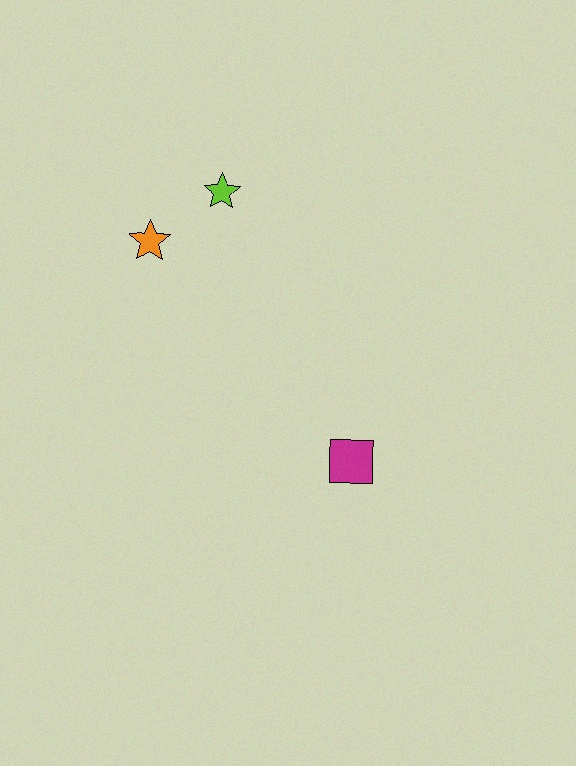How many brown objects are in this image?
There are no brown objects.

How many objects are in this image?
There are 3 objects.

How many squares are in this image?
There is 1 square.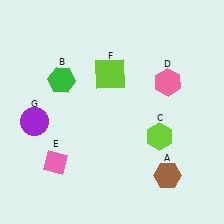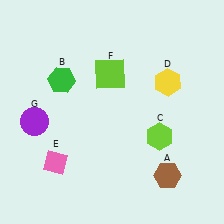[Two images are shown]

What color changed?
The hexagon (D) changed from pink in Image 1 to yellow in Image 2.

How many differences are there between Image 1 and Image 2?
There is 1 difference between the two images.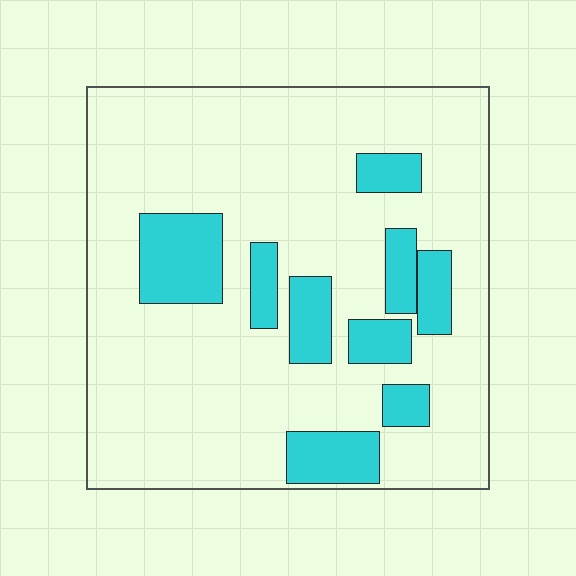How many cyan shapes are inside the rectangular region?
9.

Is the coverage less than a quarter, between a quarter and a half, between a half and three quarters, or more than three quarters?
Less than a quarter.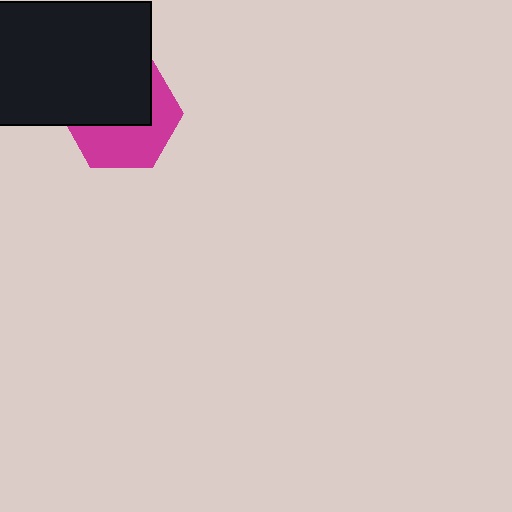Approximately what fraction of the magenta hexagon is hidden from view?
Roughly 51% of the magenta hexagon is hidden behind the black rectangle.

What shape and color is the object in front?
The object in front is a black rectangle.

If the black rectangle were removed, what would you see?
You would see the complete magenta hexagon.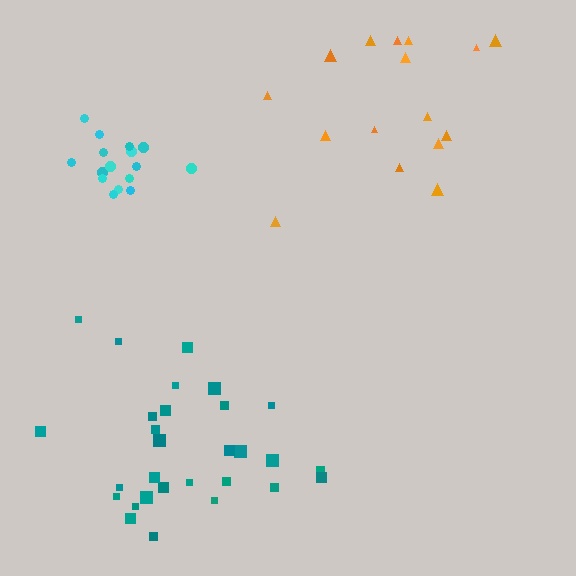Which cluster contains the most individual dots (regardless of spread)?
Teal (29).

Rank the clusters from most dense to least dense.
cyan, teal, orange.